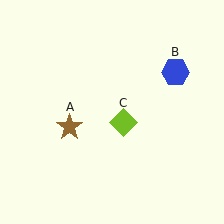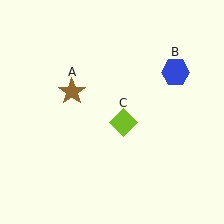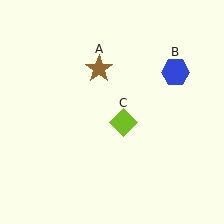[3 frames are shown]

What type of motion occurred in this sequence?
The brown star (object A) rotated clockwise around the center of the scene.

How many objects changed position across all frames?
1 object changed position: brown star (object A).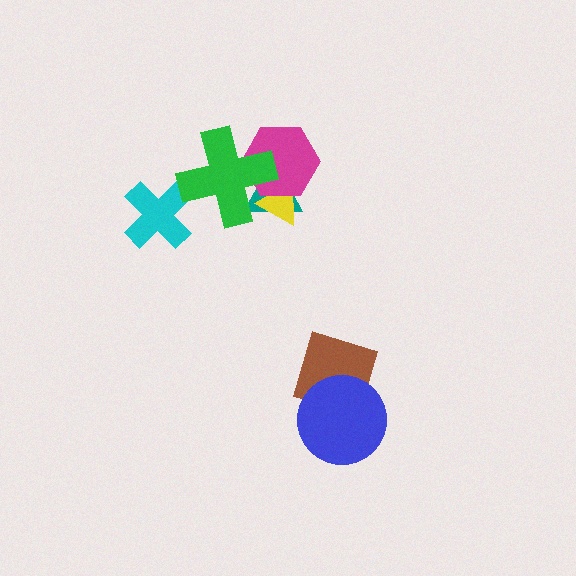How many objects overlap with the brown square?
1 object overlaps with the brown square.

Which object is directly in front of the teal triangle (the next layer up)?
The yellow triangle is directly in front of the teal triangle.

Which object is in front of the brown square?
The blue circle is in front of the brown square.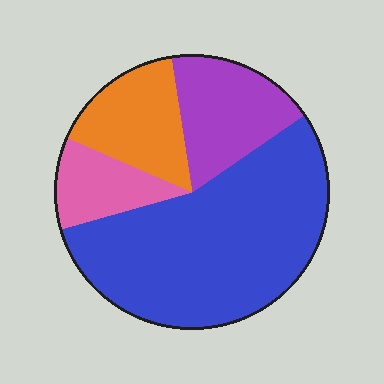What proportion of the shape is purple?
Purple takes up about one sixth (1/6) of the shape.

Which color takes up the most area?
Blue, at roughly 55%.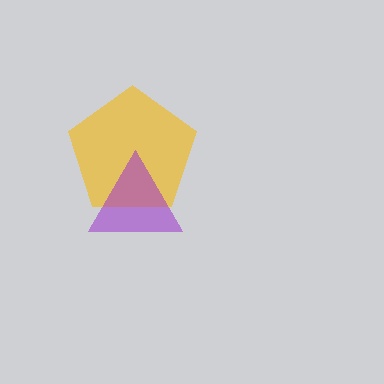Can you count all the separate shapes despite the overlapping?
Yes, there are 2 separate shapes.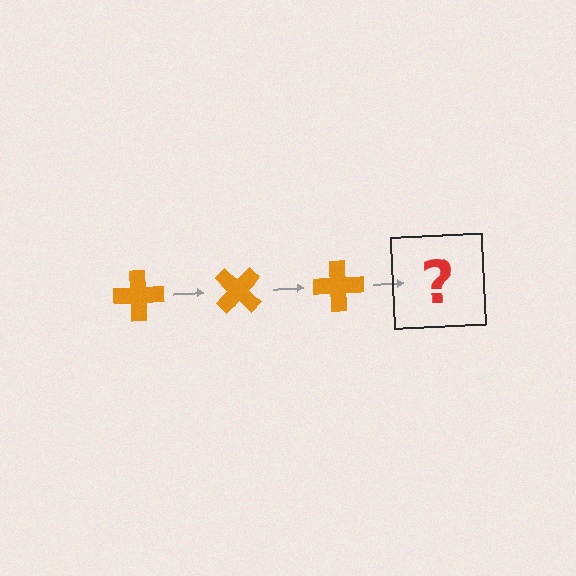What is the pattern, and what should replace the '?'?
The pattern is that the cross rotates 45 degrees each step. The '?' should be an orange cross rotated 135 degrees.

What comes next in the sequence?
The next element should be an orange cross rotated 135 degrees.